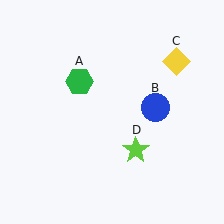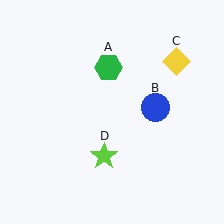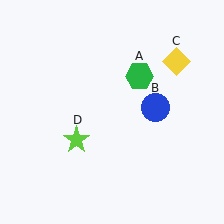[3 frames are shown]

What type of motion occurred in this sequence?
The green hexagon (object A), lime star (object D) rotated clockwise around the center of the scene.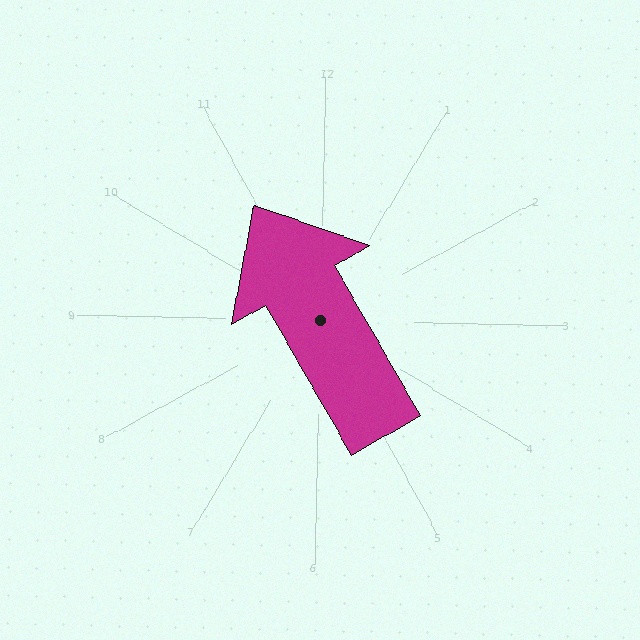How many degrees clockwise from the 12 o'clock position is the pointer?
Approximately 329 degrees.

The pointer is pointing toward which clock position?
Roughly 11 o'clock.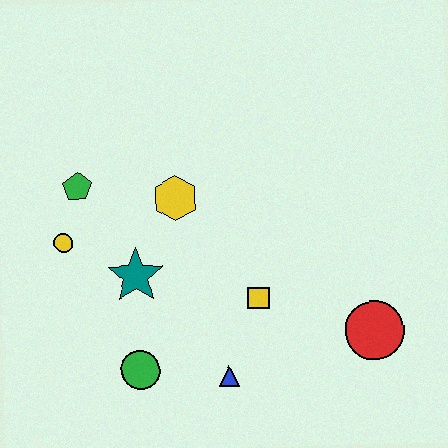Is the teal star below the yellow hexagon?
Yes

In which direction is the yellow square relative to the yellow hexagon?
The yellow square is below the yellow hexagon.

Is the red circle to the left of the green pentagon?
No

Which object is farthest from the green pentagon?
The red circle is farthest from the green pentagon.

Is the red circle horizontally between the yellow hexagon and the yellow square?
No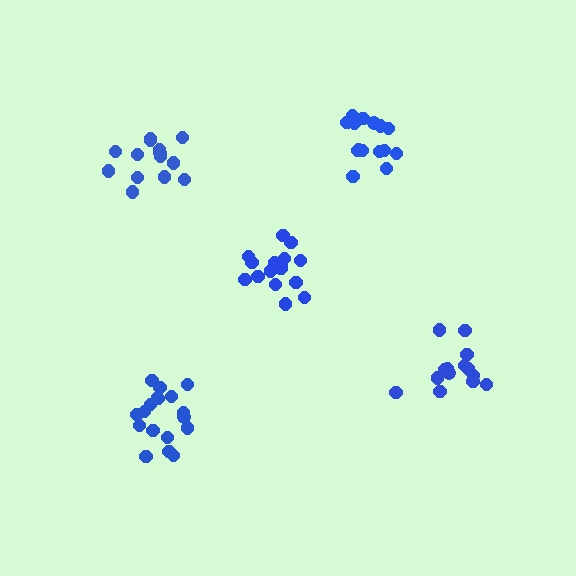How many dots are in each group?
Group 1: 15 dots, Group 2: 19 dots, Group 3: 16 dots, Group 4: 14 dots, Group 5: 15 dots (79 total).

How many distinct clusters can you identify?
There are 5 distinct clusters.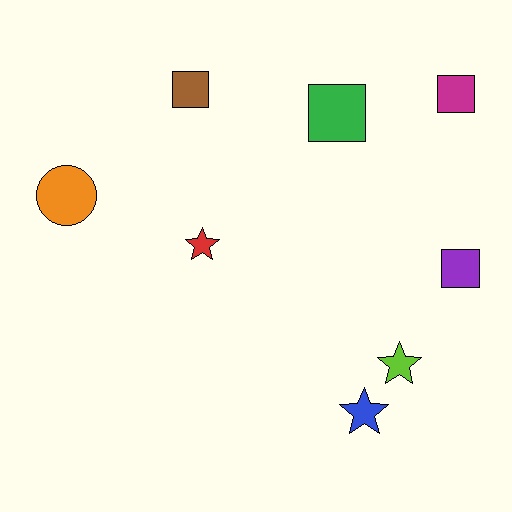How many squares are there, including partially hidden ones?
There are 4 squares.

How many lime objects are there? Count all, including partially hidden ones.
There is 1 lime object.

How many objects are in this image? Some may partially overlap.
There are 8 objects.